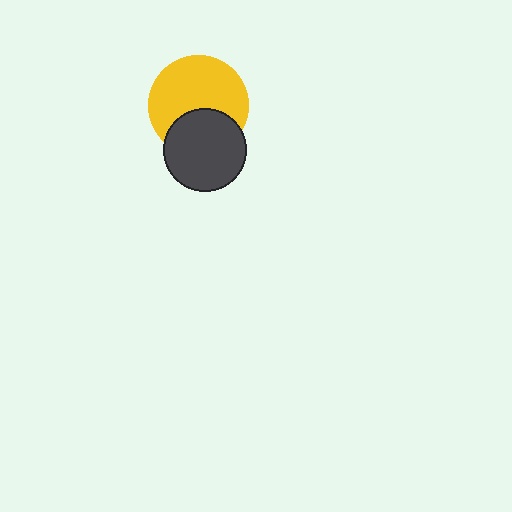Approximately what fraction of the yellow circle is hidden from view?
Roughly 34% of the yellow circle is hidden behind the dark gray circle.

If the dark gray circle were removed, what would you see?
You would see the complete yellow circle.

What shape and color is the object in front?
The object in front is a dark gray circle.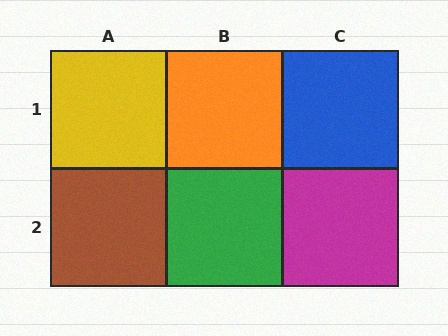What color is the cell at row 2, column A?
Brown.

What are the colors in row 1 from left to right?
Yellow, orange, blue.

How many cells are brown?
1 cell is brown.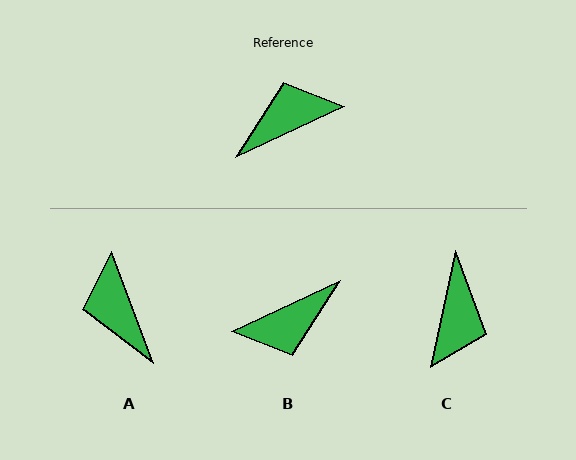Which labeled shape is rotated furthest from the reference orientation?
B, about 180 degrees away.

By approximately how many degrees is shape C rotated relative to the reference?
Approximately 127 degrees clockwise.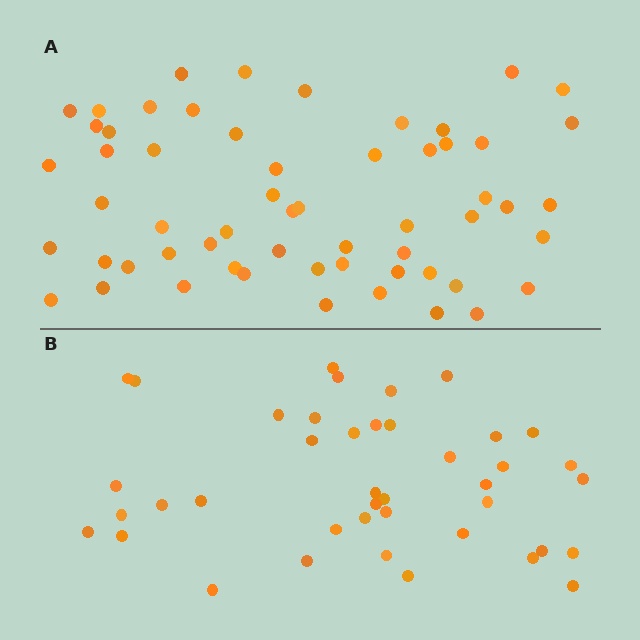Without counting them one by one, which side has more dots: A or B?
Region A (the top region) has more dots.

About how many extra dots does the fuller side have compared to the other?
Region A has approximately 15 more dots than region B.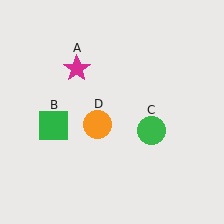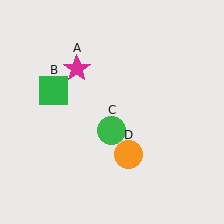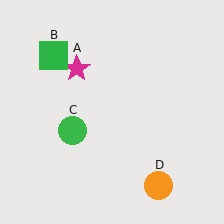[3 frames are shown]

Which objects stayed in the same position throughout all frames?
Magenta star (object A) remained stationary.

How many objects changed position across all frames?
3 objects changed position: green square (object B), green circle (object C), orange circle (object D).